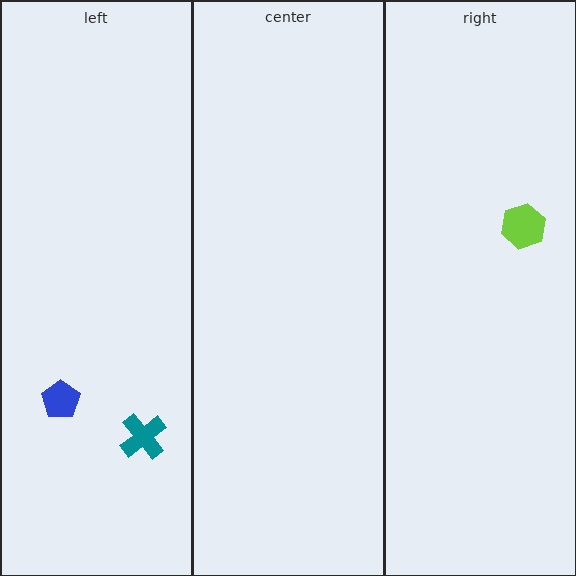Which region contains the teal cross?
The left region.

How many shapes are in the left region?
2.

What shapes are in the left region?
The teal cross, the blue pentagon.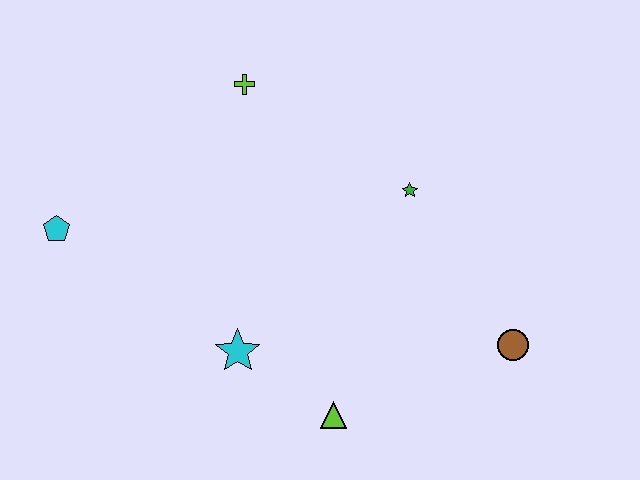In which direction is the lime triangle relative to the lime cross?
The lime triangle is below the lime cross.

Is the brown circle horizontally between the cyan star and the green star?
No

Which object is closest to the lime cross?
The green star is closest to the lime cross.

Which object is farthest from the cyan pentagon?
The brown circle is farthest from the cyan pentagon.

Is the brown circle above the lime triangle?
Yes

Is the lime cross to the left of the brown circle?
Yes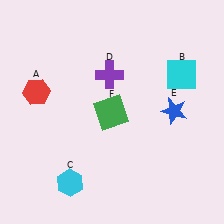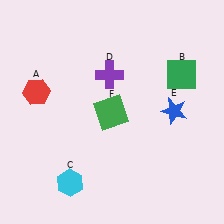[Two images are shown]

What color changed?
The square (B) changed from cyan in Image 1 to green in Image 2.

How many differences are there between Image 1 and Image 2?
There is 1 difference between the two images.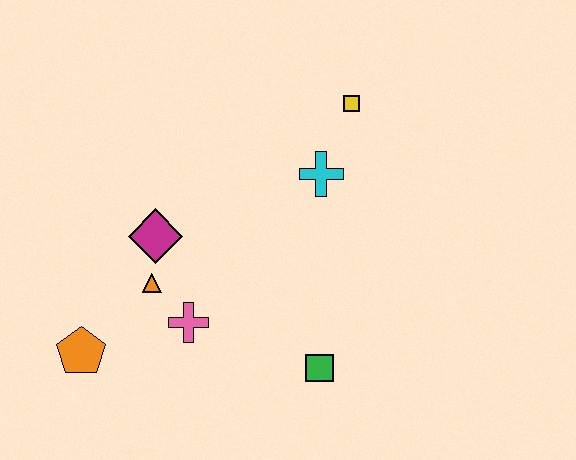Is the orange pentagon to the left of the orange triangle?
Yes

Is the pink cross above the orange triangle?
No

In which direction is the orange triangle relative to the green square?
The orange triangle is to the left of the green square.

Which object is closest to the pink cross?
The orange triangle is closest to the pink cross.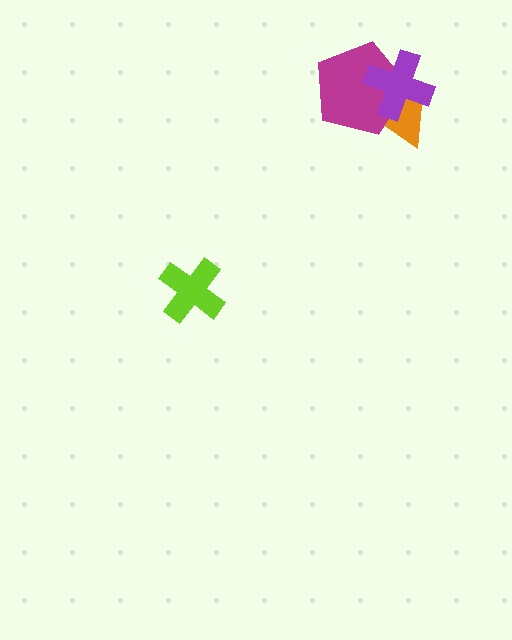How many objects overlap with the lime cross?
0 objects overlap with the lime cross.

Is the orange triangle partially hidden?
Yes, it is partially covered by another shape.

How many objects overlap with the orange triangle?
2 objects overlap with the orange triangle.